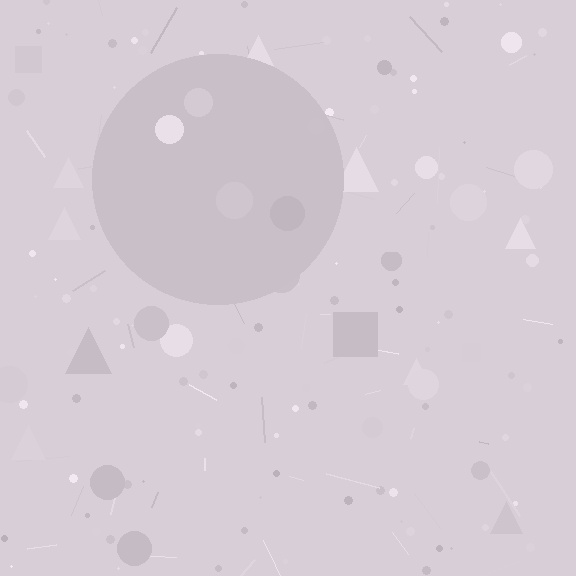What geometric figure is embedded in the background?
A circle is embedded in the background.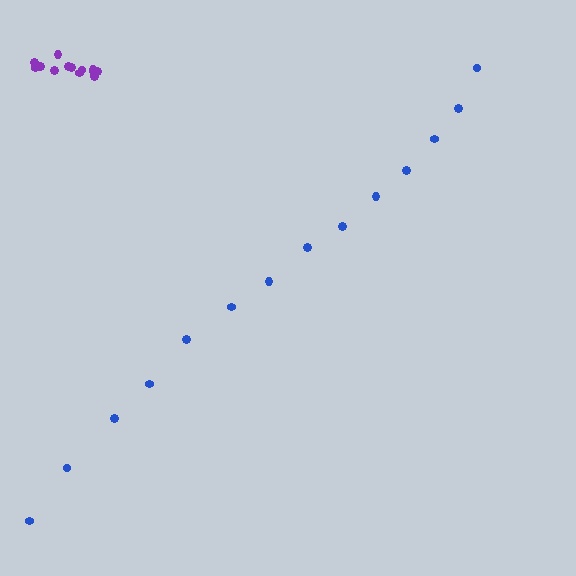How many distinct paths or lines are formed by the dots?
There are 2 distinct paths.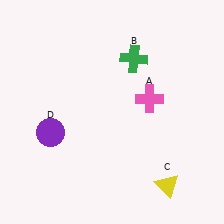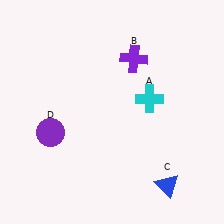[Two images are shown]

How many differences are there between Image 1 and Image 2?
There are 3 differences between the two images.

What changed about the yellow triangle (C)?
In Image 1, C is yellow. In Image 2, it changed to blue.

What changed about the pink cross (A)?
In Image 1, A is pink. In Image 2, it changed to cyan.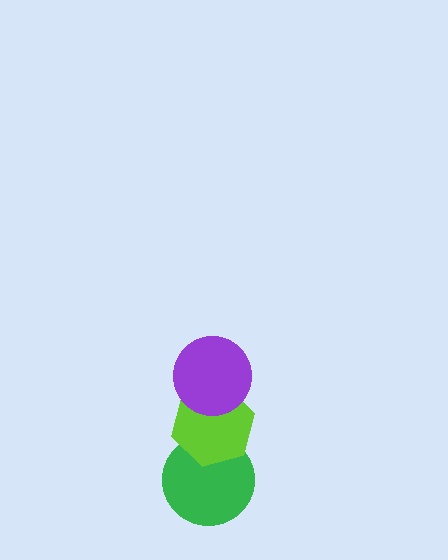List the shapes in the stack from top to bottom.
From top to bottom: the purple circle, the lime hexagon, the green circle.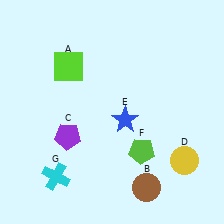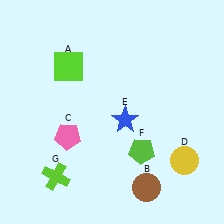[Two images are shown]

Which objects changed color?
C changed from purple to pink. G changed from cyan to lime.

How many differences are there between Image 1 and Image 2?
There are 2 differences between the two images.